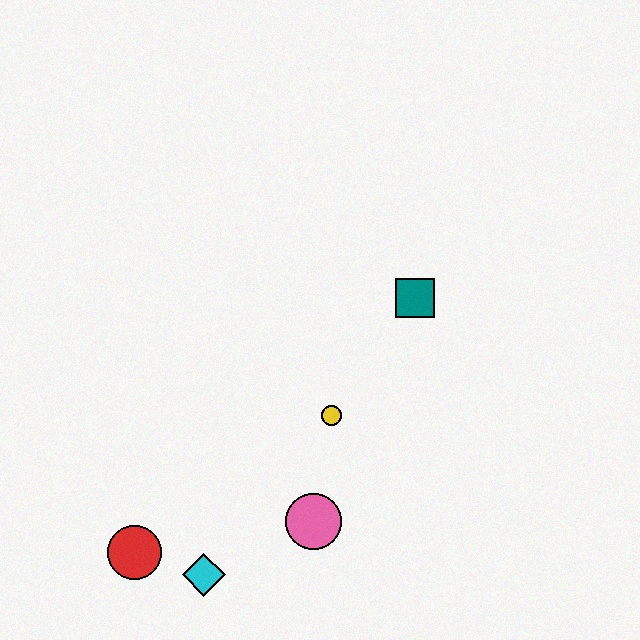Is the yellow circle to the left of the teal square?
Yes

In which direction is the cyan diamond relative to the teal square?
The cyan diamond is below the teal square.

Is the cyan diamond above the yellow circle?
No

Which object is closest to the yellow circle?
The pink circle is closest to the yellow circle.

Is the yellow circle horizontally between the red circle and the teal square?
Yes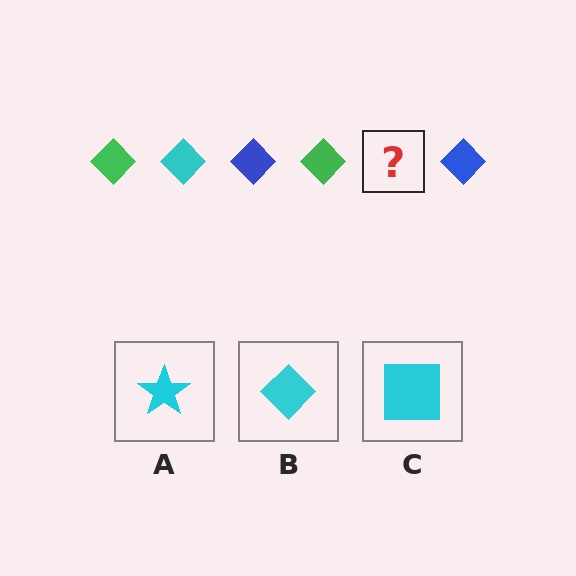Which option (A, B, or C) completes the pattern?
B.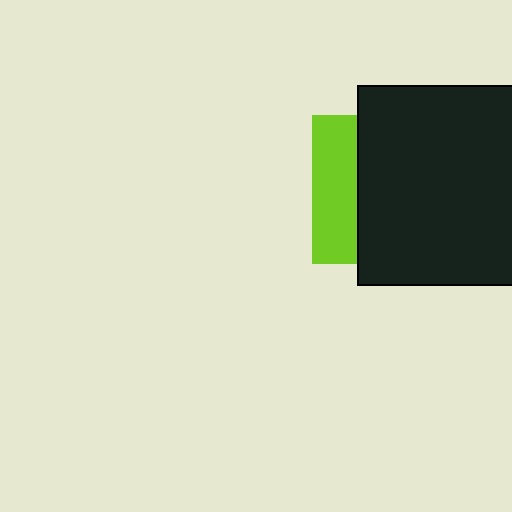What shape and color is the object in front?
The object in front is a black square.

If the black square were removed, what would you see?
You would see the complete lime square.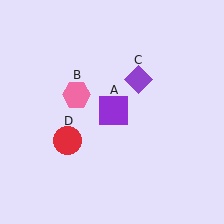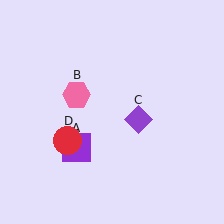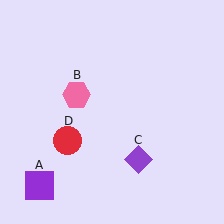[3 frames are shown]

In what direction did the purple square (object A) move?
The purple square (object A) moved down and to the left.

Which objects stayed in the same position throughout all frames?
Pink hexagon (object B) and red circle (object D) remained stationary.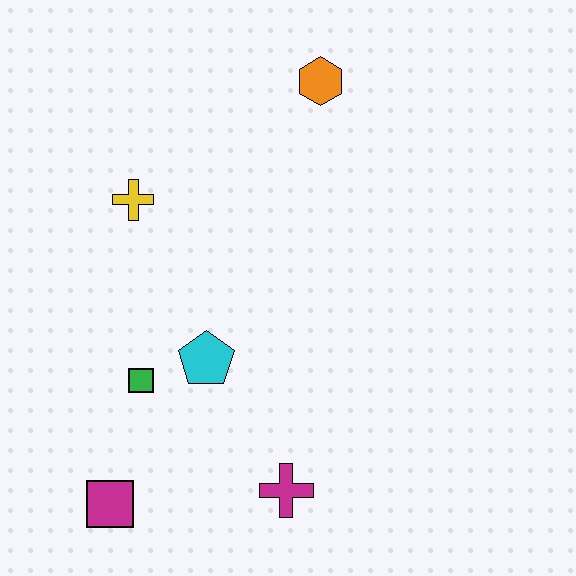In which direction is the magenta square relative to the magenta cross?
The magenta square is to the left of the magenta cross.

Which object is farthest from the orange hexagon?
The magenta square is farthest from the orange hexagon.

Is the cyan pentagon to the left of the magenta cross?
Yes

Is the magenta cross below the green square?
Yes